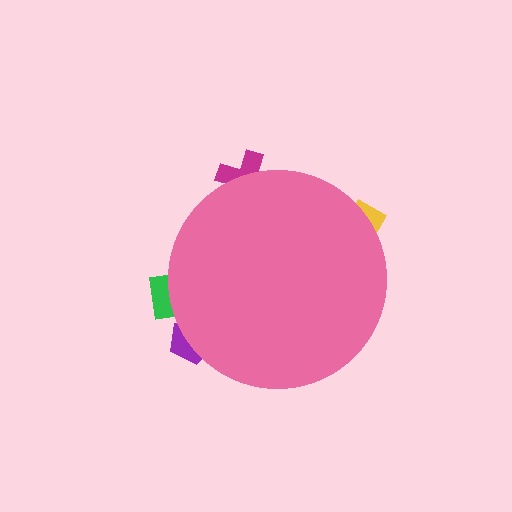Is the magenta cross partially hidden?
Yes, the magenta cross is partially hidden behind the pink circle.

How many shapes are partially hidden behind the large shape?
4 shapes are partially hidden.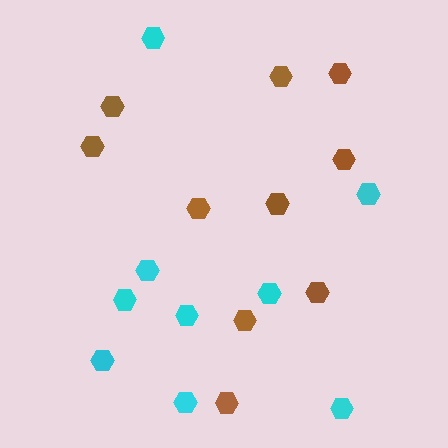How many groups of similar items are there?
There are 2 groups: one group of cyan hexagons (9) and one group of brown hexagons (10).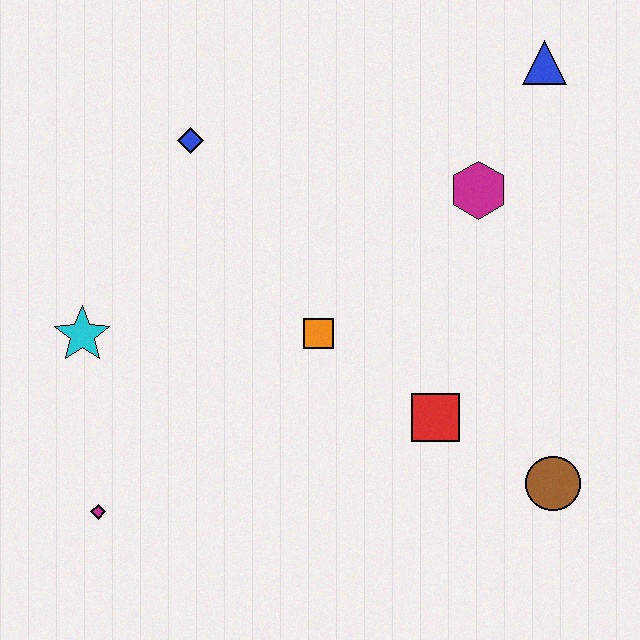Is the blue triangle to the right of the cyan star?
Yes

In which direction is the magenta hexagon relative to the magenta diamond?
The magenta hexagon is to the right of the magenta diamond.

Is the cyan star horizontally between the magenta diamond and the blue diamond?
No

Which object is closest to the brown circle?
The red square is closest to the brown circle.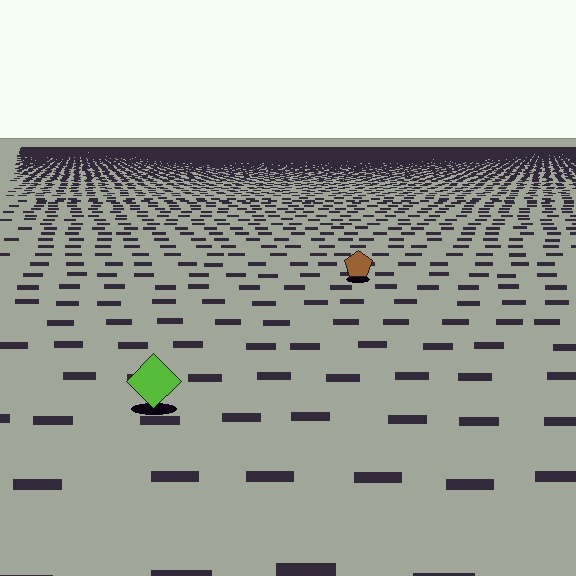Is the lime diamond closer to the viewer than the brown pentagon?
Yes. The lime diamond is closer — you can tell from the texture gradient: the ground texture is coarser near it.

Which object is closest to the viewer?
The lime diamond is closest. The texture marks near it are larger and more spread out.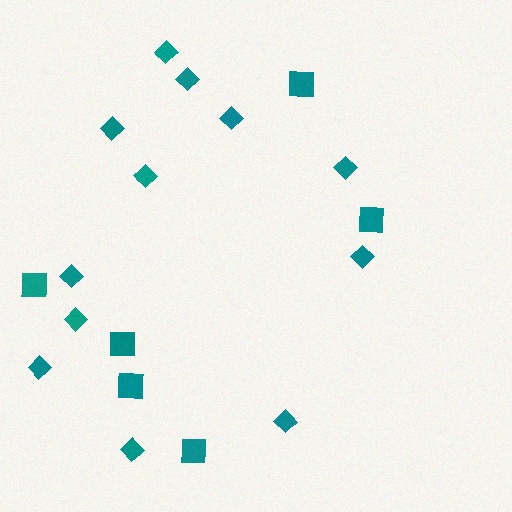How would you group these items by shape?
There are 2 groups: one group of diamonds (12) and one group of squares (6).